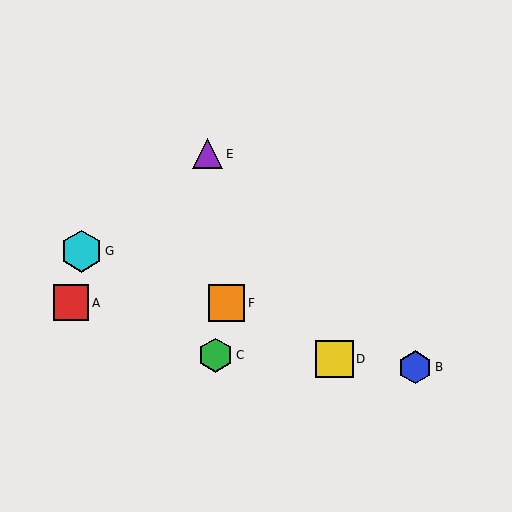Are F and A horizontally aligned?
Yes, both are at y≈303.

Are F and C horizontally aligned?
No, F is at y≈303 and C is at y≈355.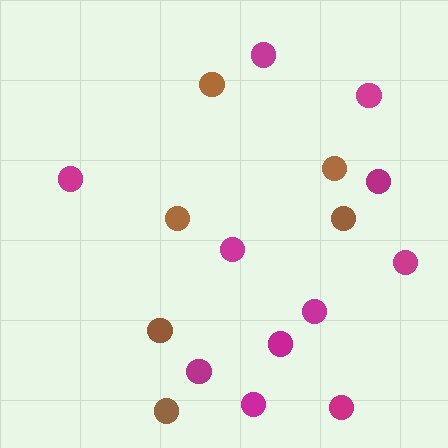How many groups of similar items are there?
There are 2 groups: one group of magenta circles (11) and one group of brown circles (6).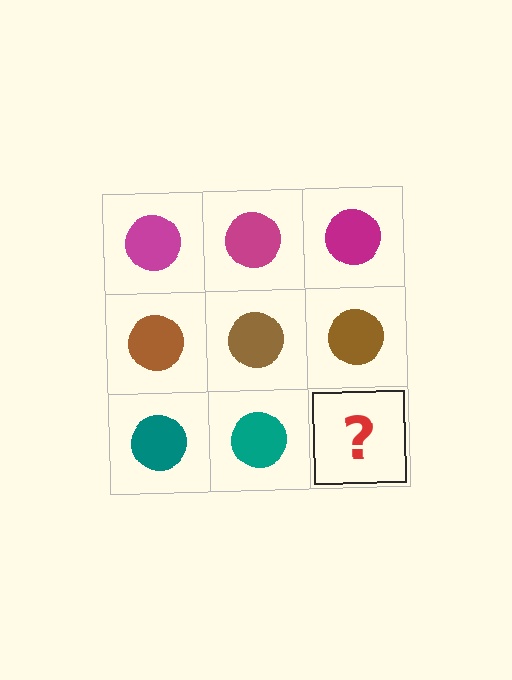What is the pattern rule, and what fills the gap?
The rule is that each row has a consistent color. The gap should be filled with a teal circle.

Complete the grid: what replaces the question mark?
The question mark should be replaced with a teal circle.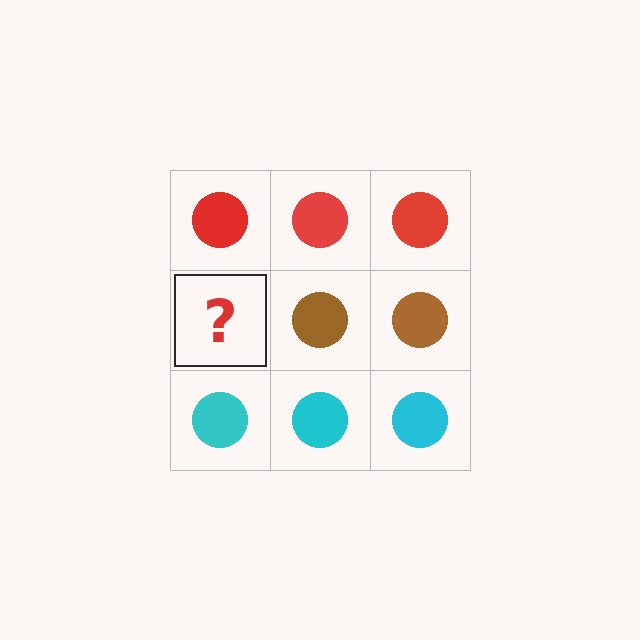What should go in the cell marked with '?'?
The missing cell should contain a brown circle.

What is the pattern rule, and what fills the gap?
The rule is that each row has a consistent color. The gap should be filled with a brown circle.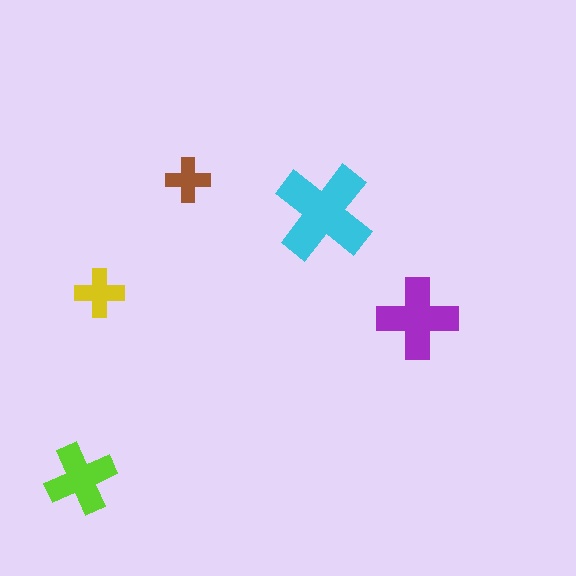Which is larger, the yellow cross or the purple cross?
The purple one.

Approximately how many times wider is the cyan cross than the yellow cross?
About 2 times wider.